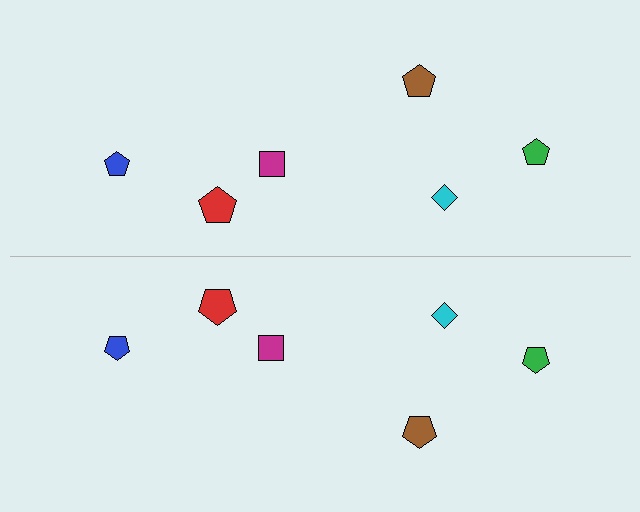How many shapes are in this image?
There are 12 shapes in this image.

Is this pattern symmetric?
Yes, this pattern has bilateral (reflection) symmetry.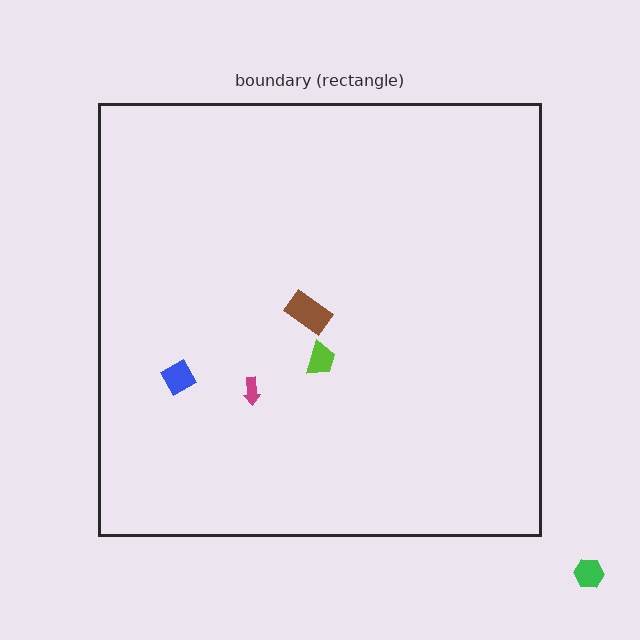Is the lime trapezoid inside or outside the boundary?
Inside.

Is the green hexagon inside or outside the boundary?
Outside.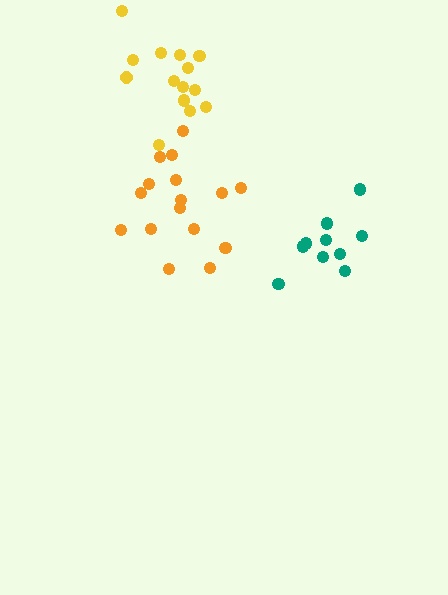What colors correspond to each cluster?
The clusters are colored: yellow, teal, orange.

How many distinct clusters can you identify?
There are 3 distinct clusters.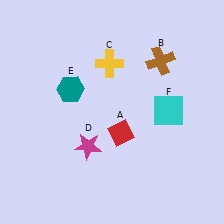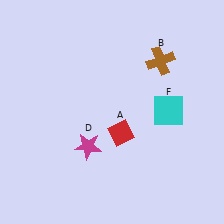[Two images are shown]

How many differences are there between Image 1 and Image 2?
There are 2 differences between the two images.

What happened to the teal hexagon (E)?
The teal hexagon (E) was removed in Image 2. It was in the top-left area of Image 1.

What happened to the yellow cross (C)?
The yellow cross (C) was removed in Image 2. It was in the top-left area of Image 1.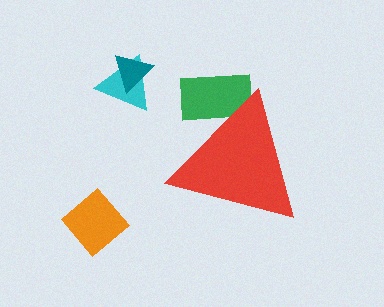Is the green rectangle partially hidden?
Yes, the green rectangle is partially hidden behind the red triangle.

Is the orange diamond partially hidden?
No, the orange diamond is fully visible.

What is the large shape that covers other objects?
A red triangle.